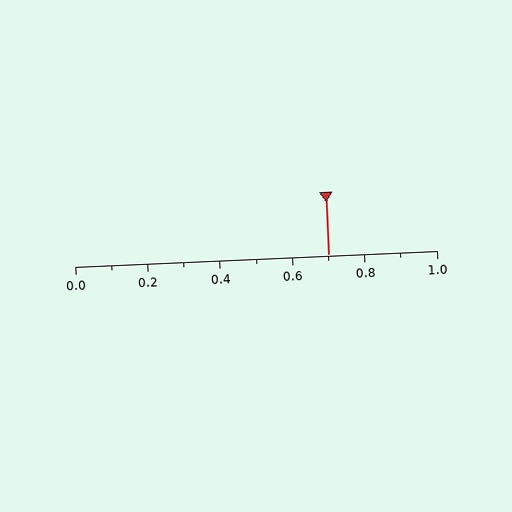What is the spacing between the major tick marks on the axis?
The major ticks are spaced 0.2 apart.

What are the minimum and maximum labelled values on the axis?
The axis runs from 0.0 to 1.0.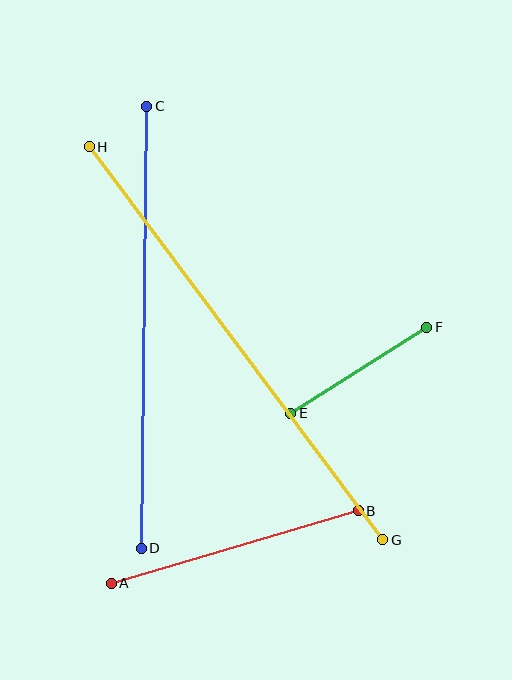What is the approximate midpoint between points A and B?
The midpoint is at approximately (235, 547) pixels.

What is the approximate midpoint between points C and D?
The midpoint is at approximately (144, 327) pixels.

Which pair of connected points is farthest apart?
Points G and H are farthest apart.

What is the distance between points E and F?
The distance is approximately 161 pixels.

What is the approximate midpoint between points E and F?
The midpoint is at approximately (359, 370) pixels.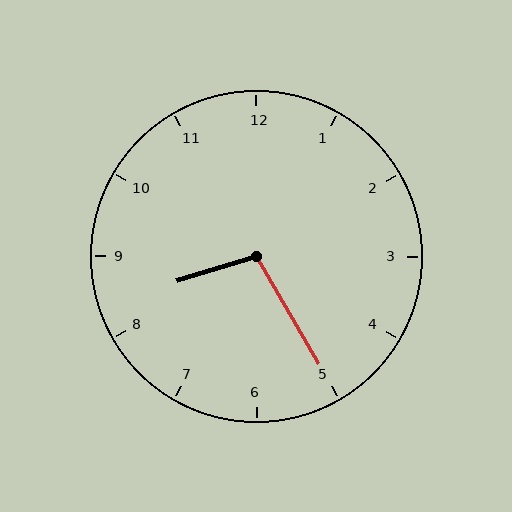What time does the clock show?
8:25.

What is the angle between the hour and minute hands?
Approximately 102 degrees.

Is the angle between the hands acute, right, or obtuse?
It is obtuse.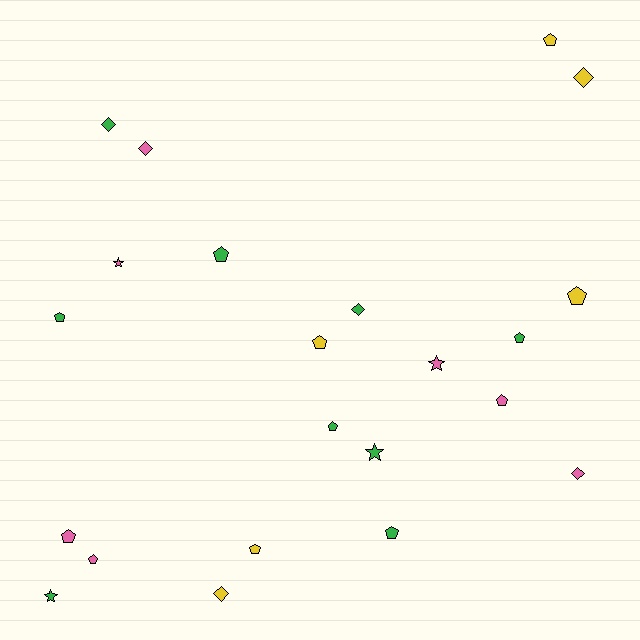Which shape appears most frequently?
Pentagon, with 12 objects.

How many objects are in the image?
There are 22 objects.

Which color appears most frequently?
Green, with 9 objects.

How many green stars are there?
There are 2 green stars.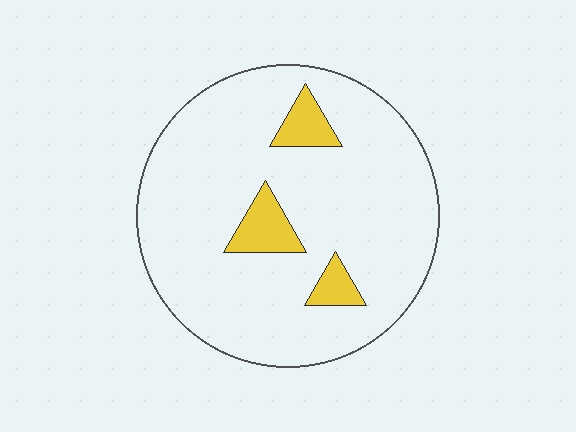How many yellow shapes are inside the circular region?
3.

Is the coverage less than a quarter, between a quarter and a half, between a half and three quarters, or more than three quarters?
Less than a quarter.